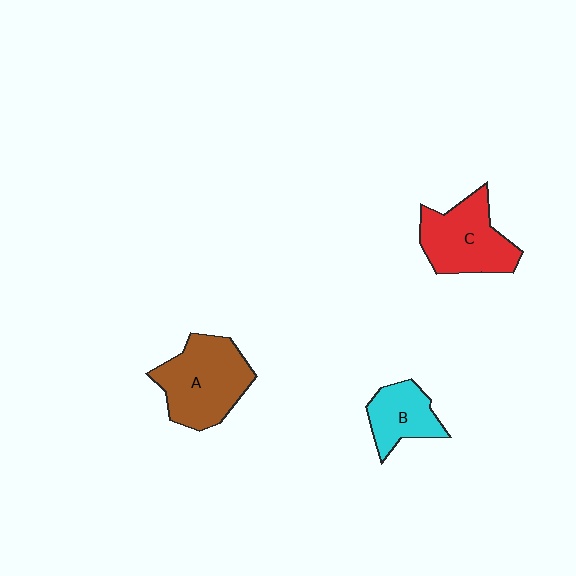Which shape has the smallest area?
Shape B (cyan).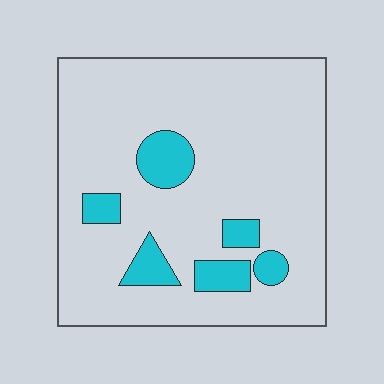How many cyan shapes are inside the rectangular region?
6.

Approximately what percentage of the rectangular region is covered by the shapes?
Approximately 15%.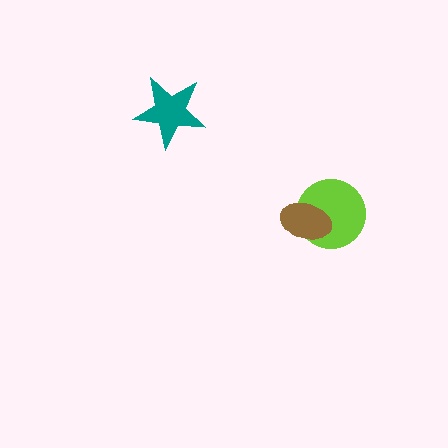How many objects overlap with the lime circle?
1 object overlaps with the lime circle.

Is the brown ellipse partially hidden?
No, no other shape covers it.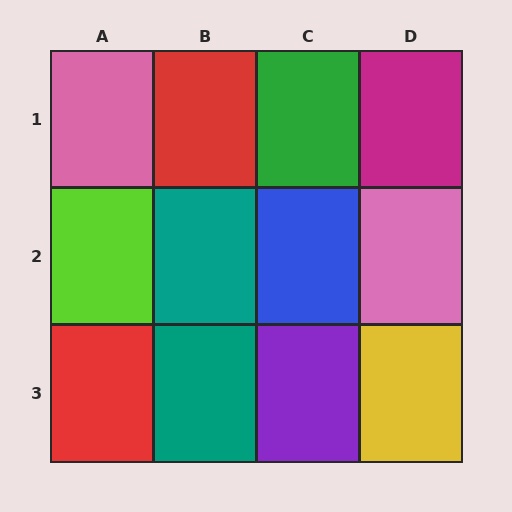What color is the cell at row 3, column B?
Teal.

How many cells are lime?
1 cell is lime.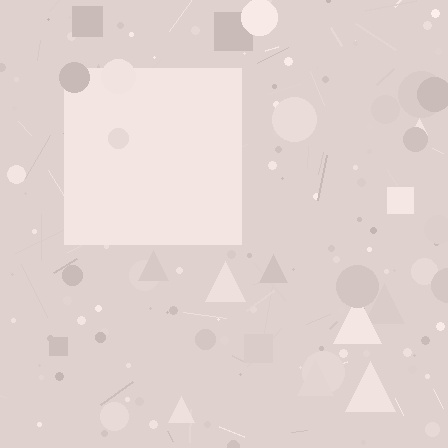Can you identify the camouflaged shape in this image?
The camouflaged shape is a square.